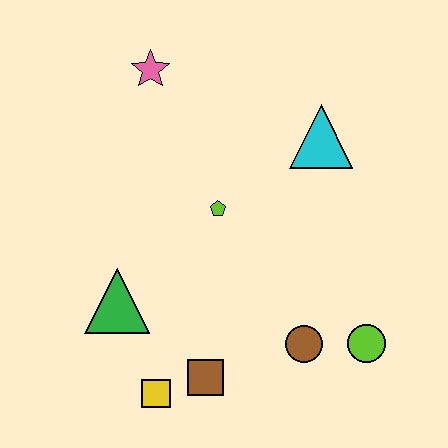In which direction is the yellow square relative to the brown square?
The yellow square is to the left of the brown square.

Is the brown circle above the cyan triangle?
No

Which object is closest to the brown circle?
The lime circle is closest to the brown circle.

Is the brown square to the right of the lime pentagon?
No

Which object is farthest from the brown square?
The pink star is farthest from the brown square.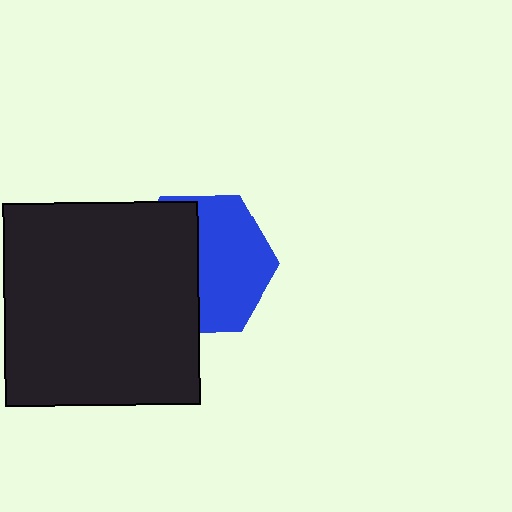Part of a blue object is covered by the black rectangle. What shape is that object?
It is a hexagon.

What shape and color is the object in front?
The object in front is a black rectangle.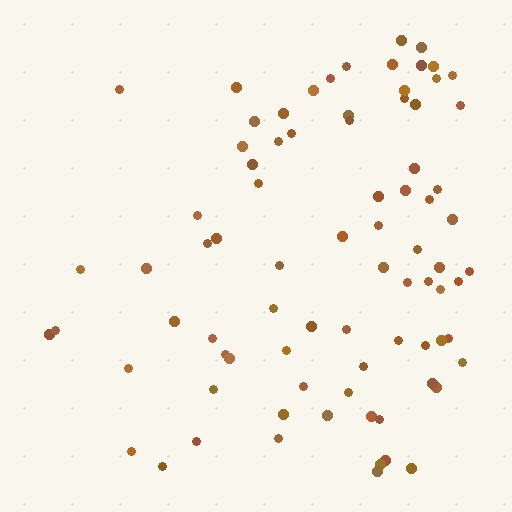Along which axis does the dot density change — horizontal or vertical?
Horizontal.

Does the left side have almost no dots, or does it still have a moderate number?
Still a moderate number, just noticeably fewer than the right.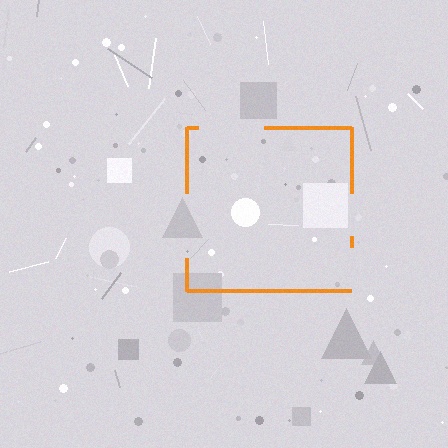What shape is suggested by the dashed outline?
The dashed outline suggests a square.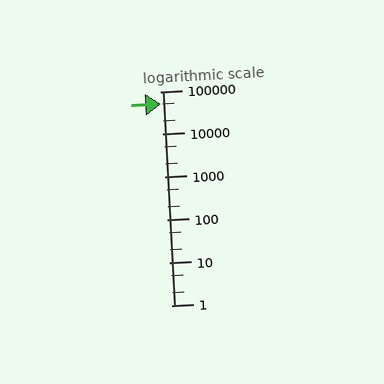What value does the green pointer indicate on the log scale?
The pointer indicates approximately 50000.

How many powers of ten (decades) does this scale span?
The scale spans 5 decades, from 1 to 100000.